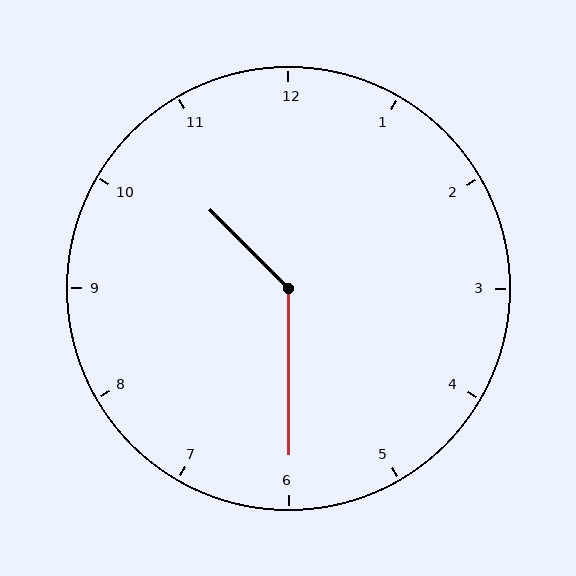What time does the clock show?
10:30.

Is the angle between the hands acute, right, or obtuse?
It is obtuse.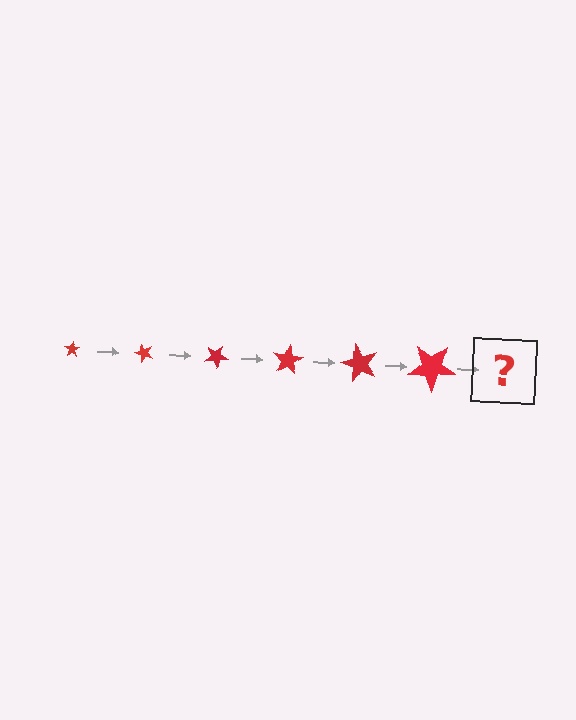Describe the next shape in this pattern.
It should be a star, larger than the previous one and rotated 300 degrees from the start.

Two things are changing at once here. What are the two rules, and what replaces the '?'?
The two rules are that the star grows larger each step and it rotates 50 degrees each step. The '?' should be a star, larger than the previous one and rotated 300 degrees from the start.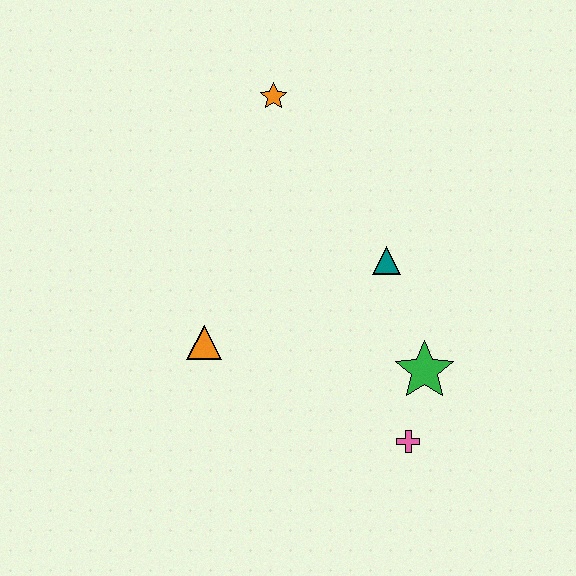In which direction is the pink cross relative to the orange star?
The pink cross is below the orange star.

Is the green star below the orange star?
Yes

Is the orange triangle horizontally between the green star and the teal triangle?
No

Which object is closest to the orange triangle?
The teal triangle is closest to the orange triangle.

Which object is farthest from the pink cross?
The orange star is farthest from the pink cross.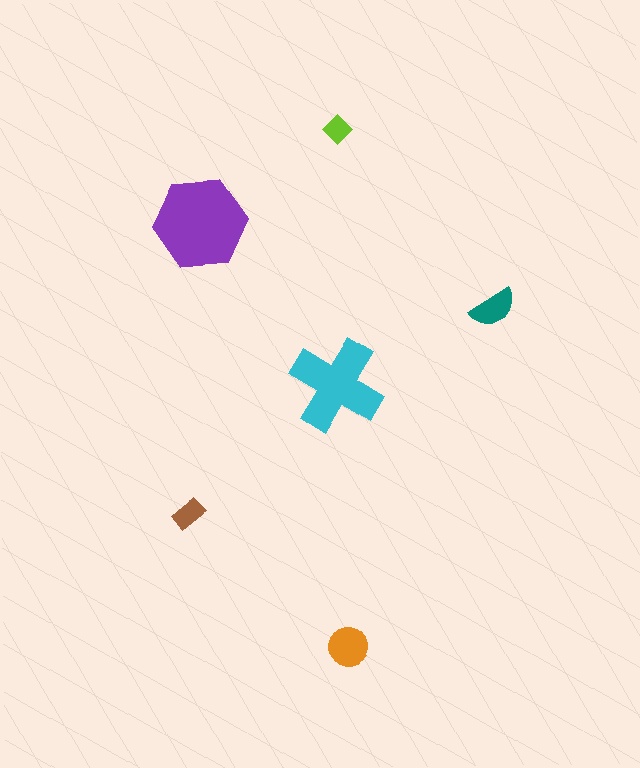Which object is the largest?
The purple hexagon.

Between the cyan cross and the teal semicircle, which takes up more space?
The cyan cross.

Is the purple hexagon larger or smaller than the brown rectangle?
Larger.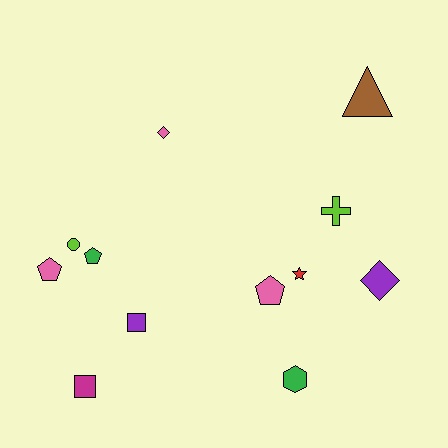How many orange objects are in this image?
There are no orange objects.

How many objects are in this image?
There are 12 objects.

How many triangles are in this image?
There is 1 triangle.